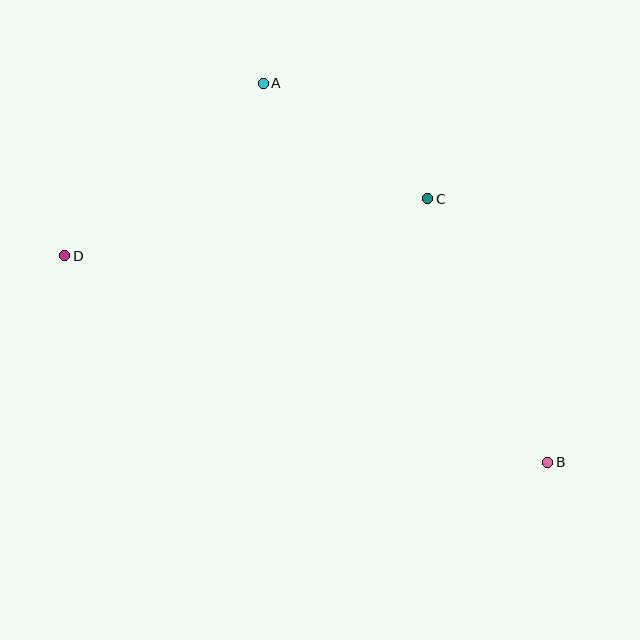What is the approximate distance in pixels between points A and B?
The distance between A and B is approximately 474 pixels.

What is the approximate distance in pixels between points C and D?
The distance between C and D is approximately 368 pixels.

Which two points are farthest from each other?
Points B and D are farthest from each other.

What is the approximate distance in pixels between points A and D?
The distance between A and D is approximately 263 pixels.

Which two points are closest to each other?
Points A and C are closest to each other.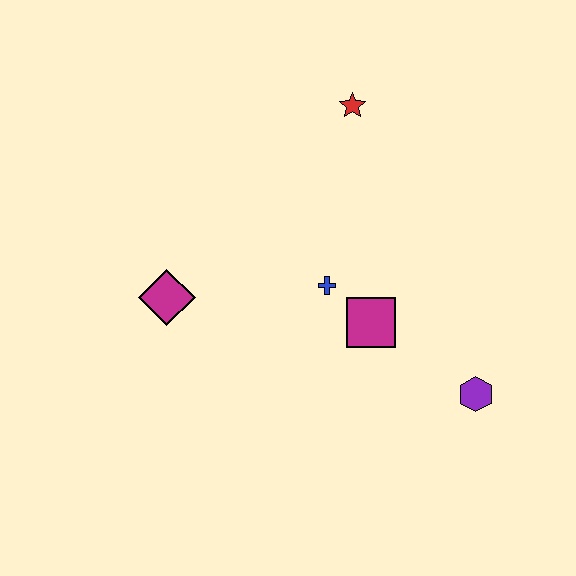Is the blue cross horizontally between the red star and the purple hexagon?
No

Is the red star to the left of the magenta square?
Yes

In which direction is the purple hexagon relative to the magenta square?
The purple hexagon is to the right of the magenta square.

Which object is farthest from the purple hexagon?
The magenta diamond is farthest from the purple hexagon.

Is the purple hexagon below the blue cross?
Yes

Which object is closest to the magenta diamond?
The blue cross is closest to the magenta diamond.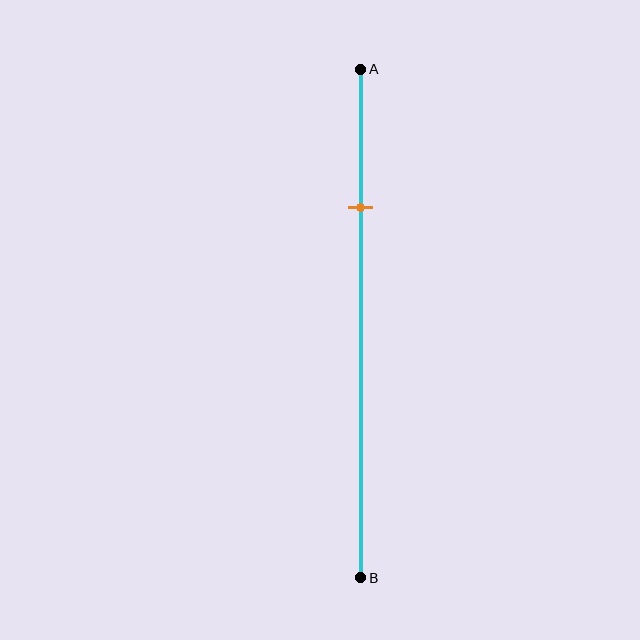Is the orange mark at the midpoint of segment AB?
No, the mark is at about 25% from A, not at the 50% midpoint.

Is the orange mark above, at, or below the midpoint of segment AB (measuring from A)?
The orange mark is above the midpoint of segment AB.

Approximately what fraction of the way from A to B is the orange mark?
The orange mark is approximately 25% of the way from A to B.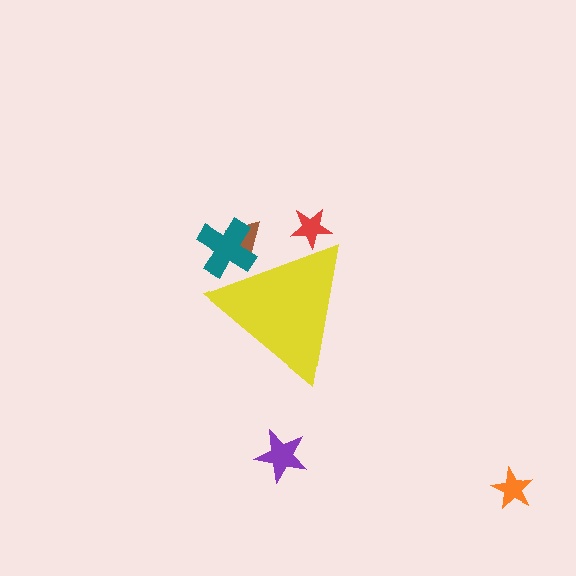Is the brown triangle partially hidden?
Yes, the brown triangle is partially hidden behind the yellow triangle.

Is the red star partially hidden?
Yes, the red star is partially hidden behind the yellow triangle.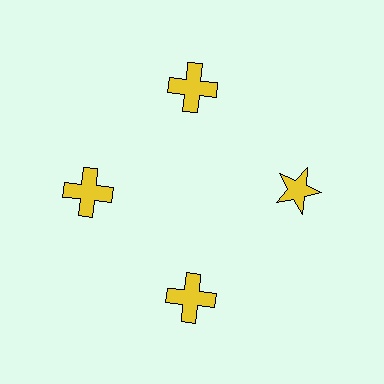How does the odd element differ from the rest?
It has a different shape: star instead of cross.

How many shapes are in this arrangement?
There are 4 shapes arranged in a ring pattern.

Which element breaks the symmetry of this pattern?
The yellow star at roughly the 3 o'clock position breaks the symmetry. All other shapes are yellow crosses.